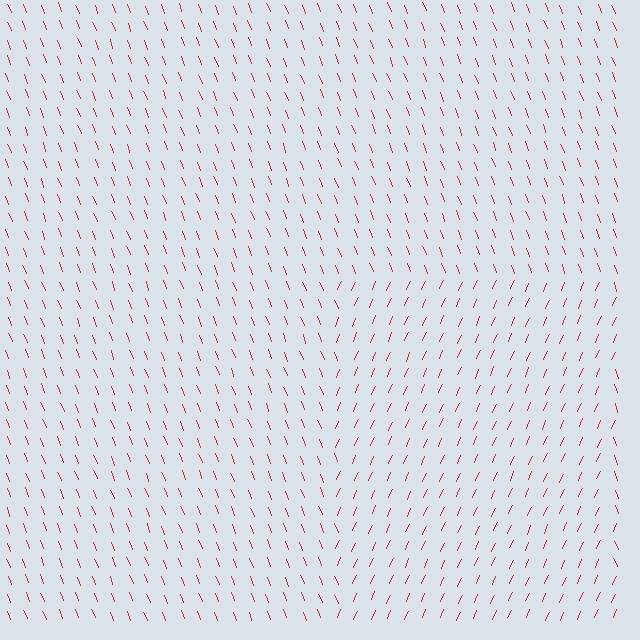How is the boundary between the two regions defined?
The boundary is defined purely by a change in line orientation (approximately 45 degrees difference). All lines are the same color and thickness.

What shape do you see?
I see a rectangle.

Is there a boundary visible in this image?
Yes, there is a texture boundary formed by a change in line orientation.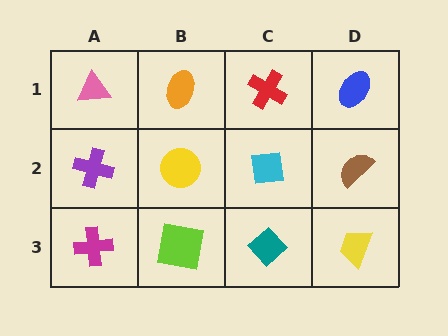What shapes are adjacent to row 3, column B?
A yellow circle (row 2, column B), a magenta cross (row 3, column A), a teal diamond (row 3, column C).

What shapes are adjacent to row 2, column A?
A pink triangle (row 1, column A), a magenta cross (row 3, column A), a yellow circle (row 2, column B).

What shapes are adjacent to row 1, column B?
A yellow circle (row 2, column B), a pink triangle (row 1, column A), a red cross (row 1, column C).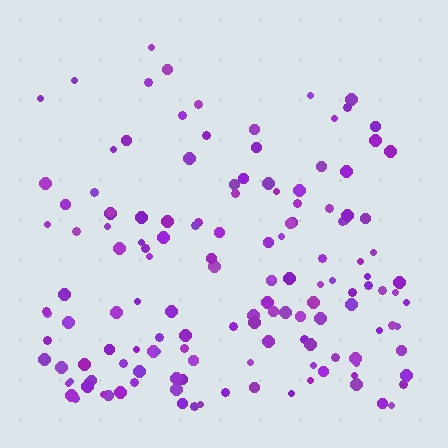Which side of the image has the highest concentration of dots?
The bottom.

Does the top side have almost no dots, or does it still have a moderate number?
Still a moderate number, just noticeably fewer than the bottom.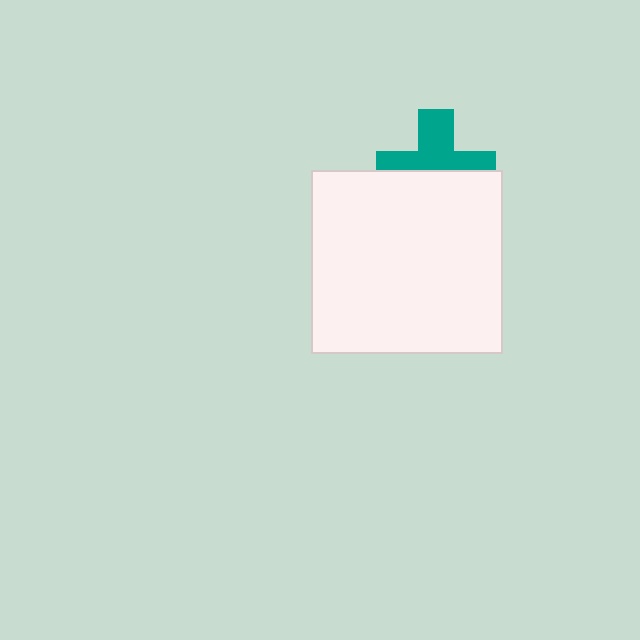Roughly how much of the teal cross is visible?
About half of it is visible (roughly 50%).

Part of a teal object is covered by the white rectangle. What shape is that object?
It is a cross.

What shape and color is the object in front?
The object in front is a white rectangle.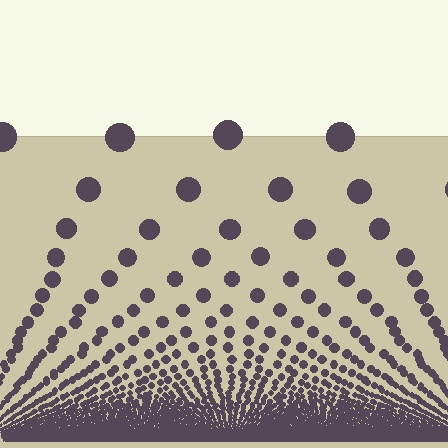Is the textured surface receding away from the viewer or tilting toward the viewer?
The surface appears to tilt toward the viewer. Texture elements get larger and sparser toward the top.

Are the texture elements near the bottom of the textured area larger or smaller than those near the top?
Smaller. The gradient is inverted — elements near the bottom are smaller and denser.